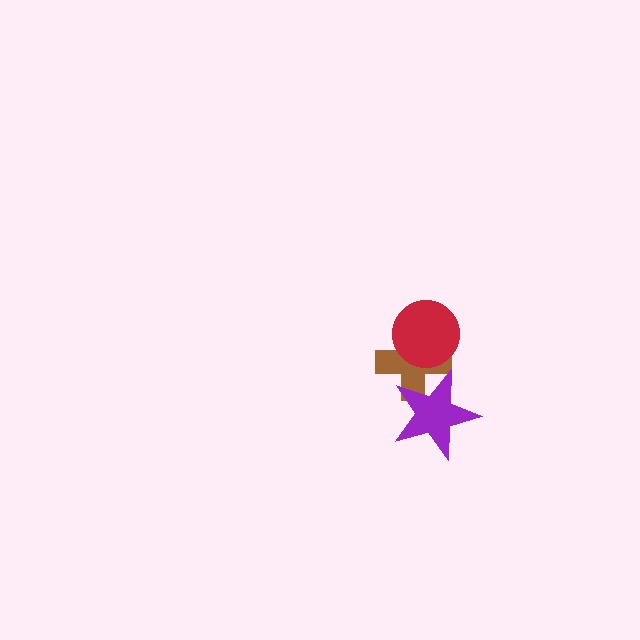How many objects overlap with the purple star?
1 object overlaps with the purple star.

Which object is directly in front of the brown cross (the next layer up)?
The purple star is directly in front of the brown cross.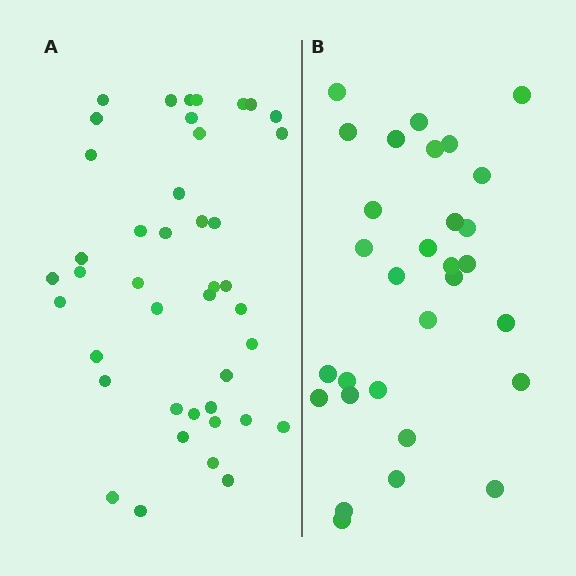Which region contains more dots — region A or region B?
Region A (the left region) has more dots.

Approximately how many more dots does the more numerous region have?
Region A has roughly 12 or so more dots than region B.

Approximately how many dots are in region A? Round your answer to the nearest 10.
About 40 dots. (The exact count is 42, which rounds to 40.)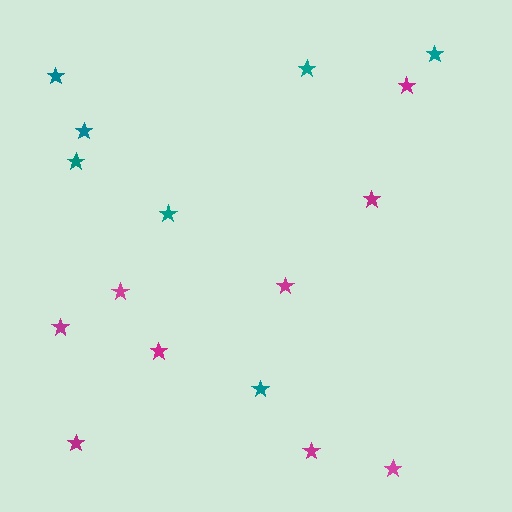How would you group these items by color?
There are 2 groups: one group of teal stars (7) and one group of magenta stars (9).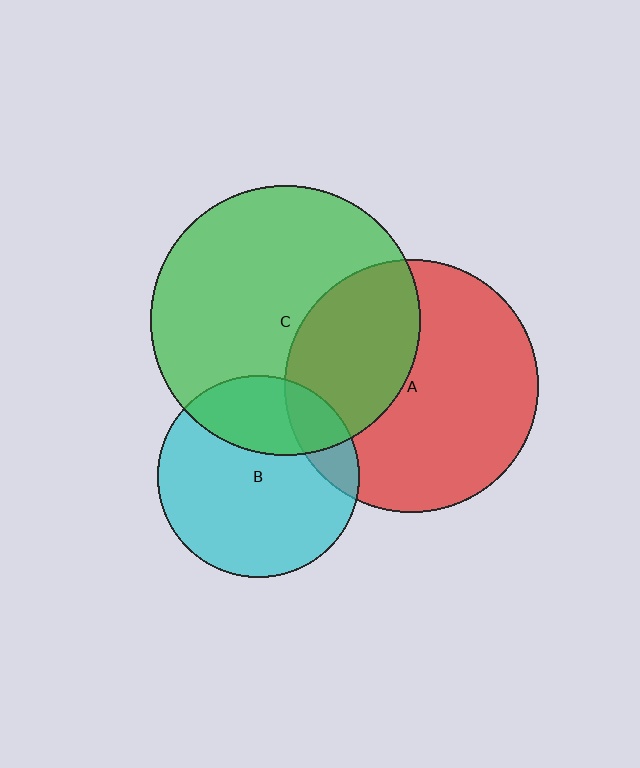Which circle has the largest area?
Circle C (green).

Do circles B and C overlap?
Yes.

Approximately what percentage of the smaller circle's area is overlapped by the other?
Approximately 30%.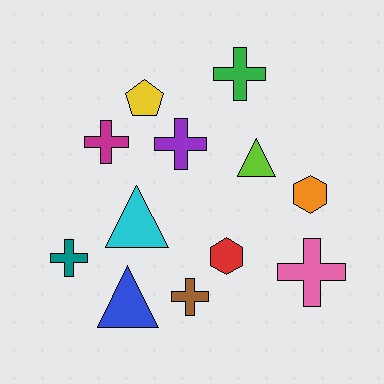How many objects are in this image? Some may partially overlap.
There are 12 objects.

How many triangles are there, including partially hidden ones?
There are 3 triangles.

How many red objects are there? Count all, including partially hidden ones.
There is 1 red object.